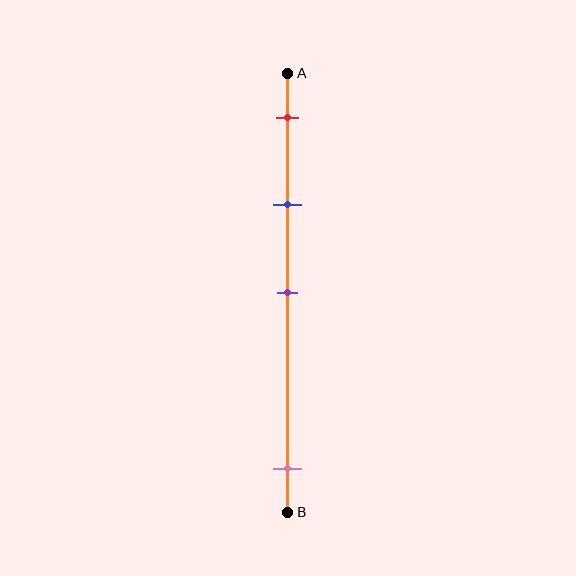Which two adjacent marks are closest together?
The red and blue marks are the closest adjacent pair.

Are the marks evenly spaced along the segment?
No, the marks are not evenly spaced.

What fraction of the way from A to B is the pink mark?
The pink mark is approximately 90% (0.9) of the way from A to B.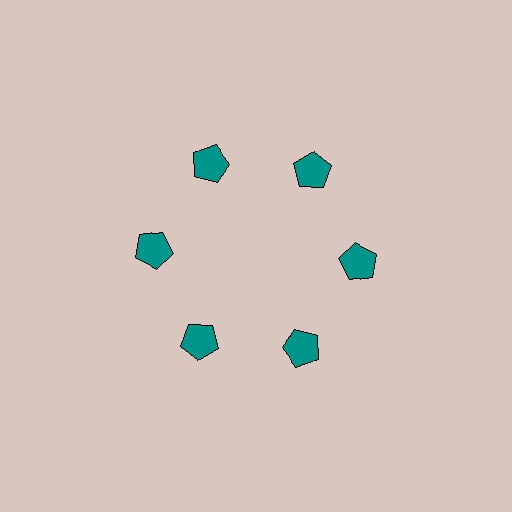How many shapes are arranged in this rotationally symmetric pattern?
There are 6 shapes, arranged in 6 groups of 1.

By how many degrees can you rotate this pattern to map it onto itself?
The pattern maps onto itself every 60 degrees of rotation.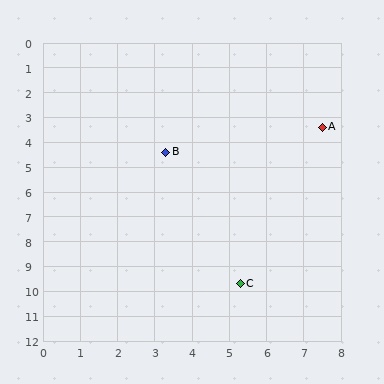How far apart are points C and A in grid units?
Points C and A are about 6.7 grid units apart.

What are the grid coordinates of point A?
Point A is at approximately (7.5, 3.4).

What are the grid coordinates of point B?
Point B is at approximately (3.3, 4.4).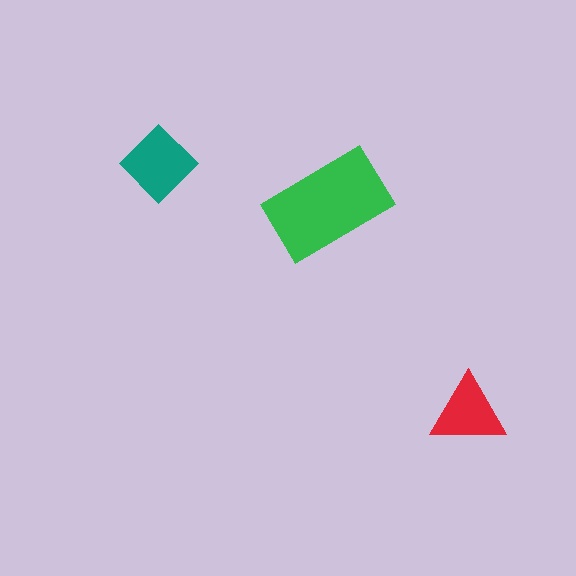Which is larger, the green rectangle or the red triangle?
The green rectangle.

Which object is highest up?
The teal diamond is topmost.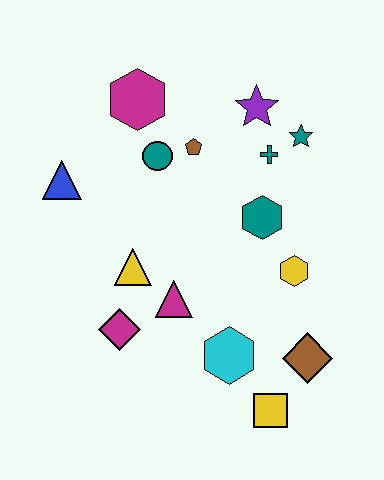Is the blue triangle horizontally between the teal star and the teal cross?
No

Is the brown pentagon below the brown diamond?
No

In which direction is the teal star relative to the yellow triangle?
The teal star is to the right of the yellow triangle.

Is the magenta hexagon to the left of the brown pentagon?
Yes